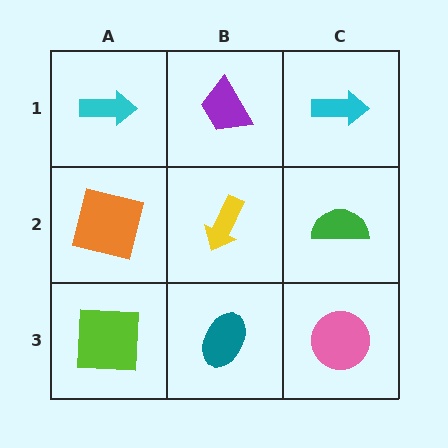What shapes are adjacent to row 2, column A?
A cyan arrow (row 1, column A), a lime square (row 3, column A), a yellow arrow (row 2, column B).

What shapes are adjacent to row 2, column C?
A cyan arrow (row 1, column C), a pink circle (row 3, column C), a yellow arrow (row 2, column B).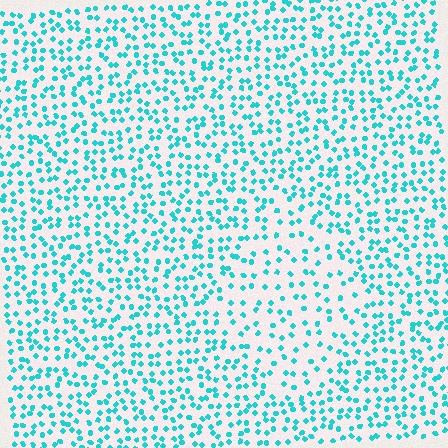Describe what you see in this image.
The image contains small cyan elements arranged at two different densities. A diamond-shaped region is visible where the elements are less densely packed than the surrounding area.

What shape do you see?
I see a diamond.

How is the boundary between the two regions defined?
The boundary is defined by a change in element density (approximately 1.7x ratio). All elements are the same color, size, and shape.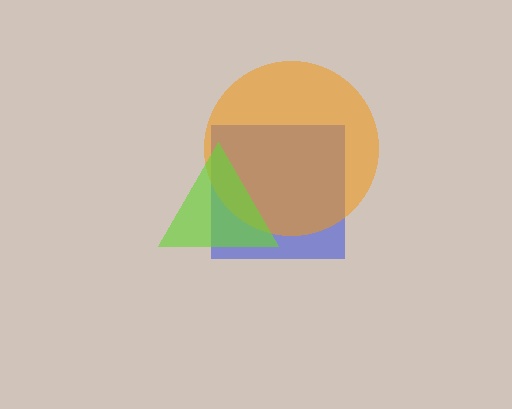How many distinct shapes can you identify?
There are 3 distinct shapes: a blue square, an orange circle, a lime triangle.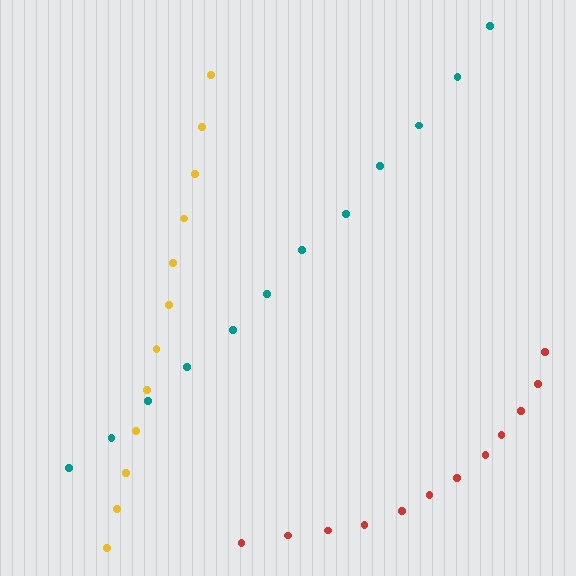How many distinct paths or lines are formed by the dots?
There are 3 distinct paths.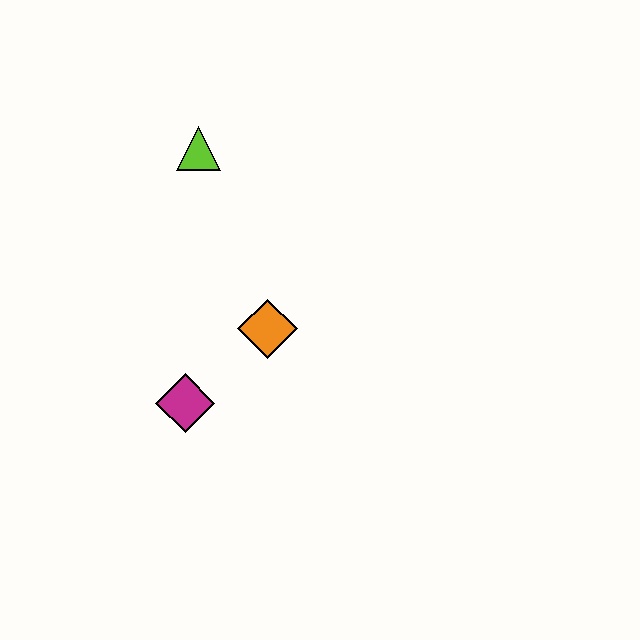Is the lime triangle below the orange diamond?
No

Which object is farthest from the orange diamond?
The lime triangle is farthest from the orange diamond.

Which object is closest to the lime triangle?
The orange diamond is closest to the lime triangle.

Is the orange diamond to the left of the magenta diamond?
No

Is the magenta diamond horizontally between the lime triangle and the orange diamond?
No